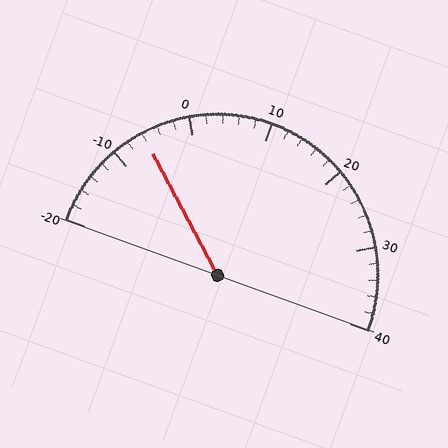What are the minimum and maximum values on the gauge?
The gauge ranges from -20 to 40.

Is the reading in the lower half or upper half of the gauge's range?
The reading is in the lower half of the range (-20 to 40).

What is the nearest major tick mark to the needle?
The nearest major tick mark is -10.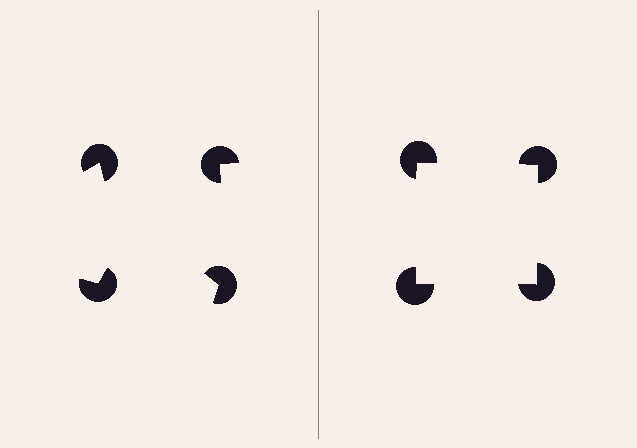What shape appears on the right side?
An illusory square.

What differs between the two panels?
The pac-man discs are positioned identically on both sides; only the wedge orientations differ. On the right they align to a square; on the left they are misaligned.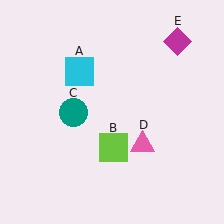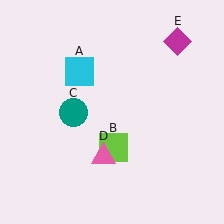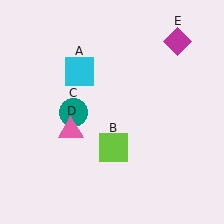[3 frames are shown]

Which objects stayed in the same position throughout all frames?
Cyan square (object A) and lime square (object B) and teal circle (object C) and magenta diamond (object E) remained stationary.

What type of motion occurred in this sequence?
The pink triangle (object D) rotated clockwise around the center of the scene.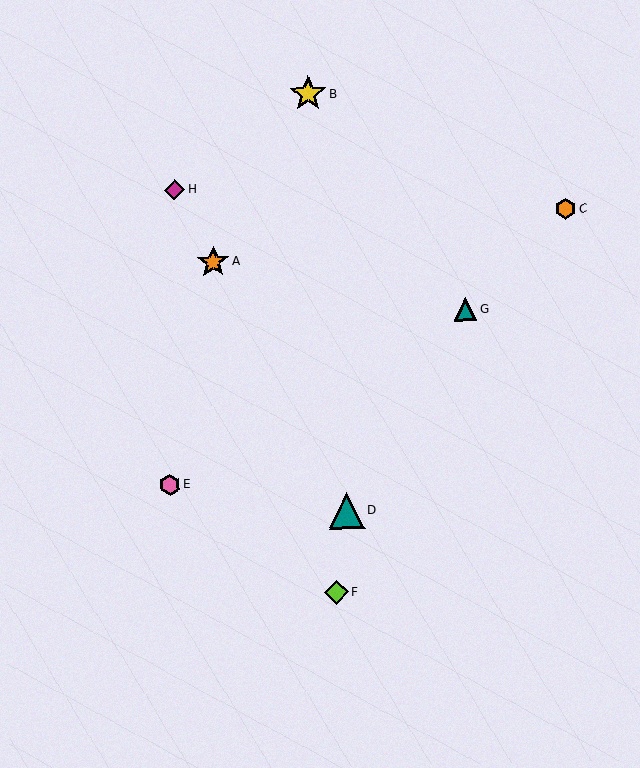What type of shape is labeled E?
Shape E is a pink hexagon.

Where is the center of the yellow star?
The center of the yellow star is at (308, 94).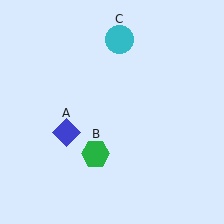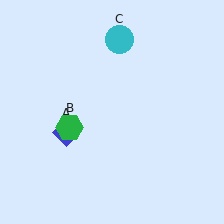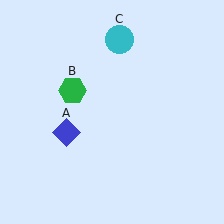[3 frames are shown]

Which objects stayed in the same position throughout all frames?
Blue diamond (object A) and cyan circle (object C) remained stationary.